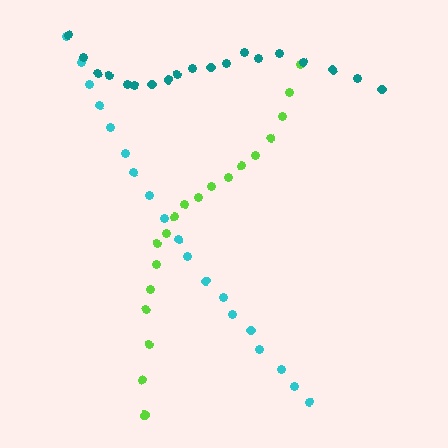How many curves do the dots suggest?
There are 3 distinct paths.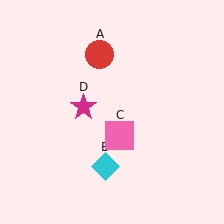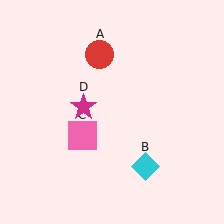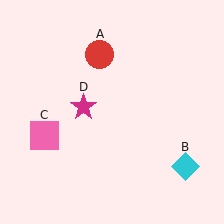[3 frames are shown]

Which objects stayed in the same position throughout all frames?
Red circle (object A) and magenta star (object D) remained stationary.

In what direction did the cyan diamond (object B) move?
The cyan diamond (object B) moved right.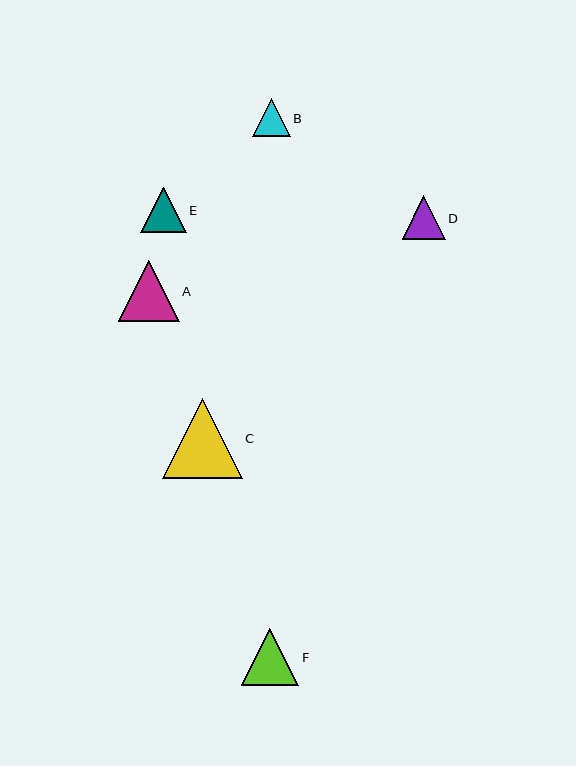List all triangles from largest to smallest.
From largest to smallest: C, A, F, E, D, B.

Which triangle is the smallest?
Triangle B is the smallest with a size of approximately 38 pixels.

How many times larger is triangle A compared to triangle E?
Triangle A is approximately 1.3 times the size of triangle E.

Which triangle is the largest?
Triangle C is the largest with a size of approximately 80 pixels.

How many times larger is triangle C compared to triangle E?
Triangle C is approximately 1.7 times the size of triangle E.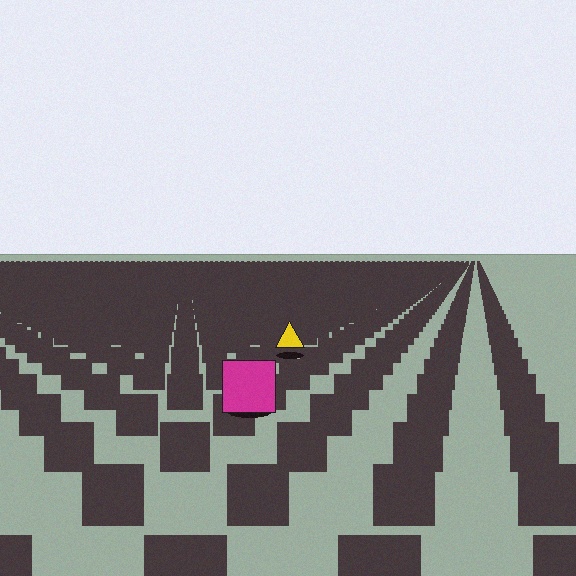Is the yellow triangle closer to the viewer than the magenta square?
No. The magenta square is closer — you can tell from the texture gradient: the ground texture is coarser near it.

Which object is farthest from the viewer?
The yellow triangle is farthest from the viewer. It appears smaller and the ground texture around it is denser.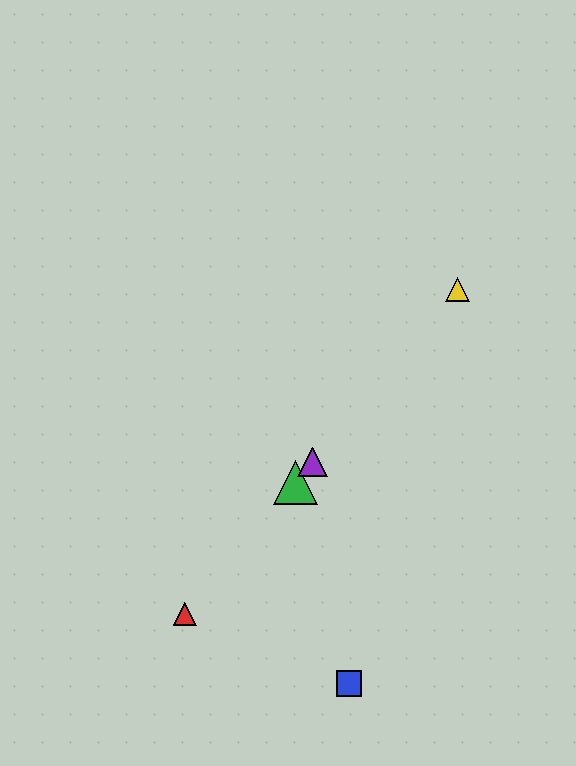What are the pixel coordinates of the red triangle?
The red triangle is at (185, 614).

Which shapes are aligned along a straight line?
The red triangle, the green triangle, the yellow triangle, the purple triangle are aligned along a straight line.